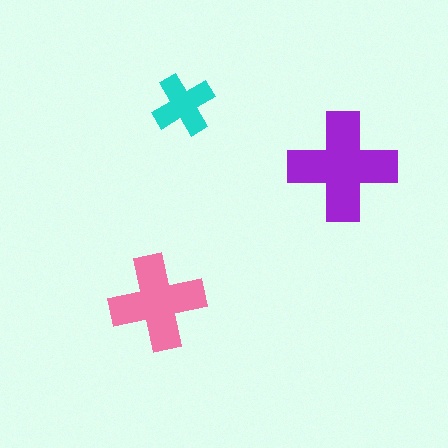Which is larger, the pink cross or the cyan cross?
The pink one.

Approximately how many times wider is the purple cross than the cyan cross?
About 1.5 times wider.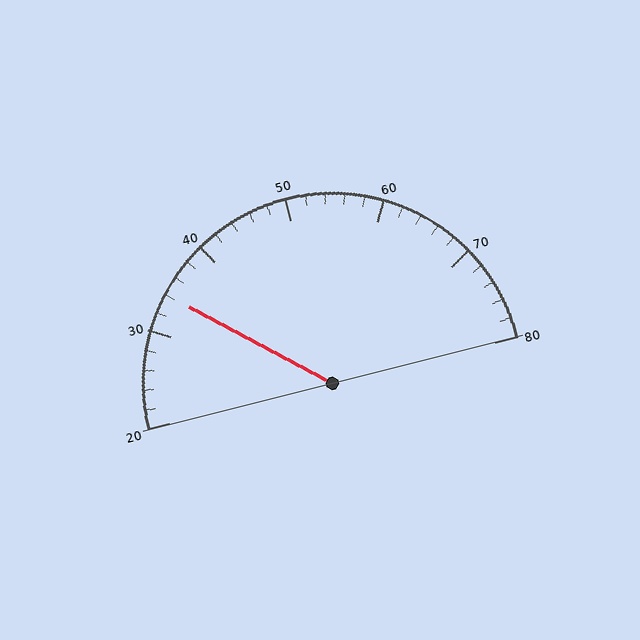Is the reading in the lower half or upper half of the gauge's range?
The reading is in the lower half of the range (20 to 80).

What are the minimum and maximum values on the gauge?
The gauge ranges from 20 to 80.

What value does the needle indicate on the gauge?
The needle indicates approximately 34.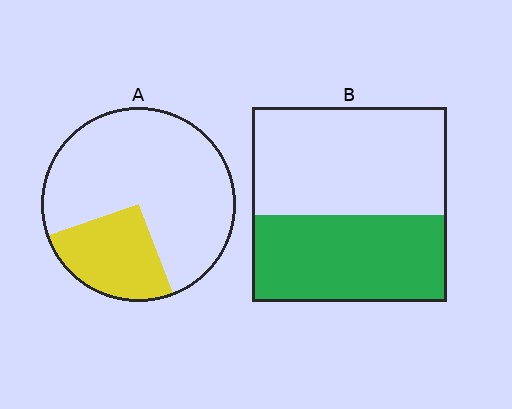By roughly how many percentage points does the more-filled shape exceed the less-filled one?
By roughly 20 percentage points (B over A).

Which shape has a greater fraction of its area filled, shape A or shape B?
Shape B.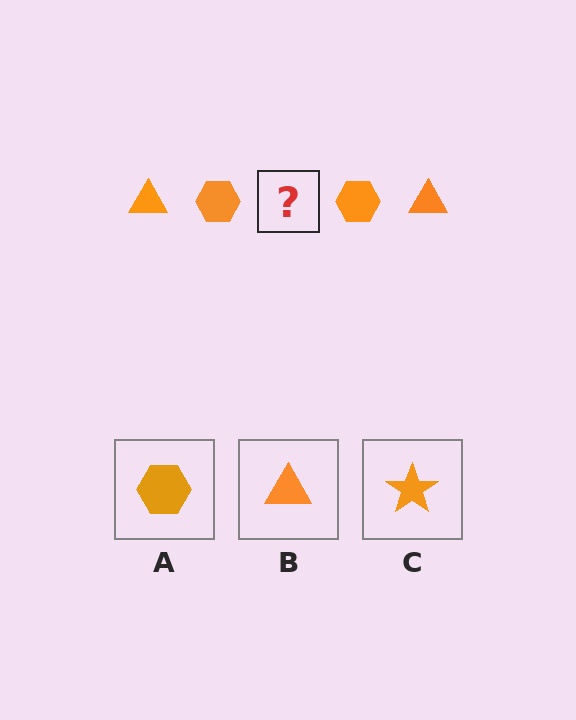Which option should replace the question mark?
Option B.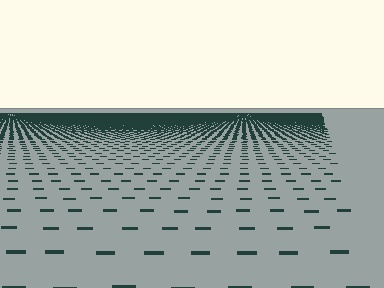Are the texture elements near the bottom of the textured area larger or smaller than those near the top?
Larger. Near the bottom, elements are closer to the viewer and appear at a bigger on-screen size.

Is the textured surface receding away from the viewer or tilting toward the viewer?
The surface is receding away from the viewer. Texture elements get smaller and denser toward the top.